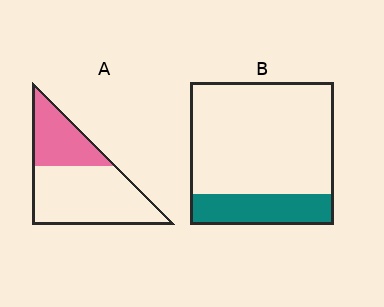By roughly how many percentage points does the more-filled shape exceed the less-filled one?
By roughly 15 percentage points (A over B).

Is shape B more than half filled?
No.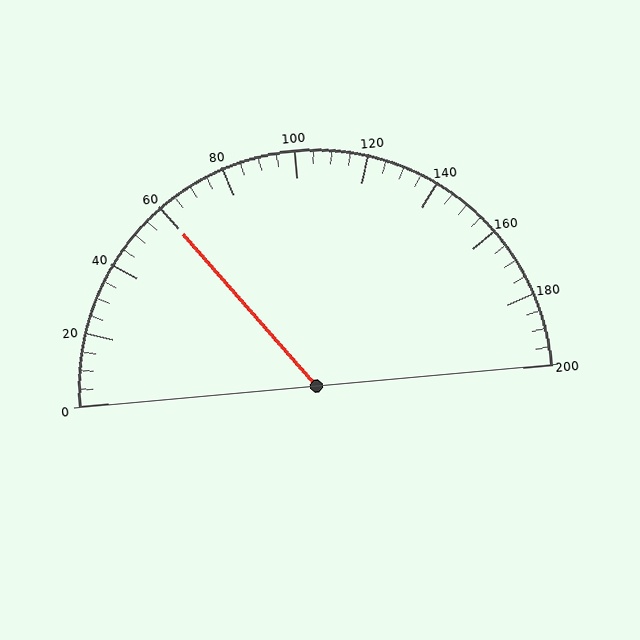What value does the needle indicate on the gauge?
The needle indicates approximately 60.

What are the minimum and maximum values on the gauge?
The gauge ranges from 0 to 200.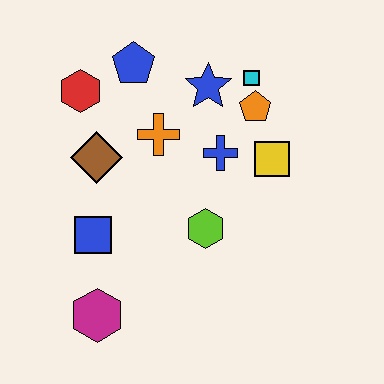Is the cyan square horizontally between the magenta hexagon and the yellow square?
Yes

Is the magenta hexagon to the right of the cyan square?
No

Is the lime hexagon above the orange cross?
No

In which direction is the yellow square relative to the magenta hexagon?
The yellow square is to the right of the magenta hexagon.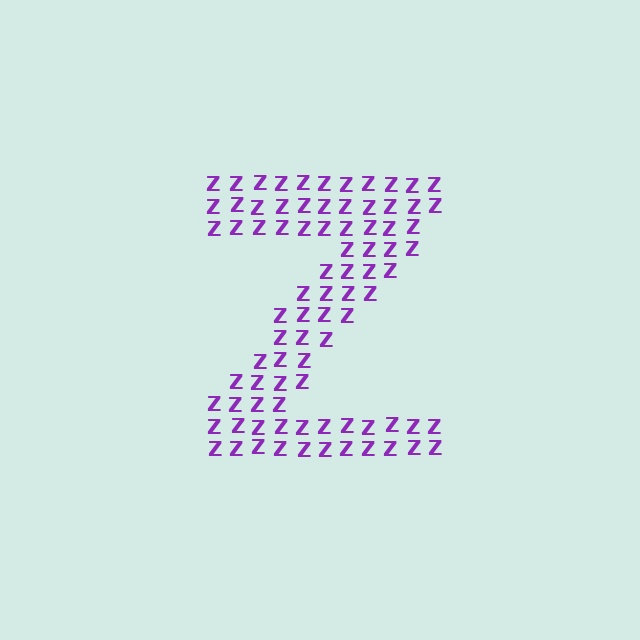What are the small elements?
The small elements are letter Z's.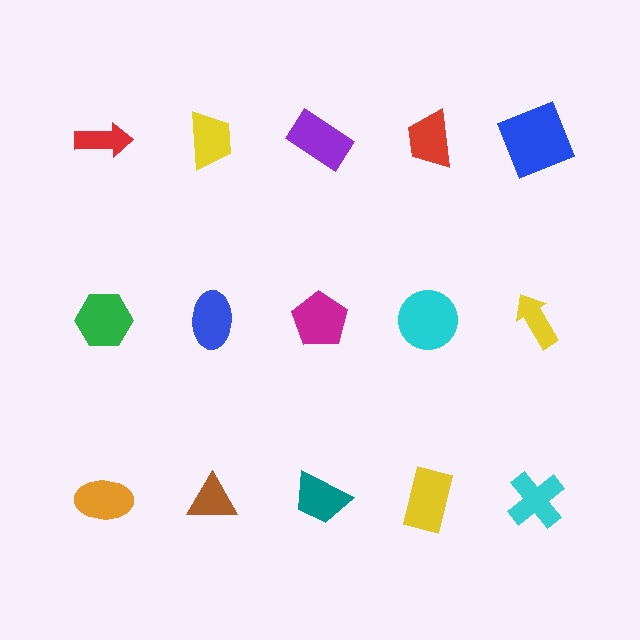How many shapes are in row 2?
5 shapes.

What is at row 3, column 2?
A brown triangle.